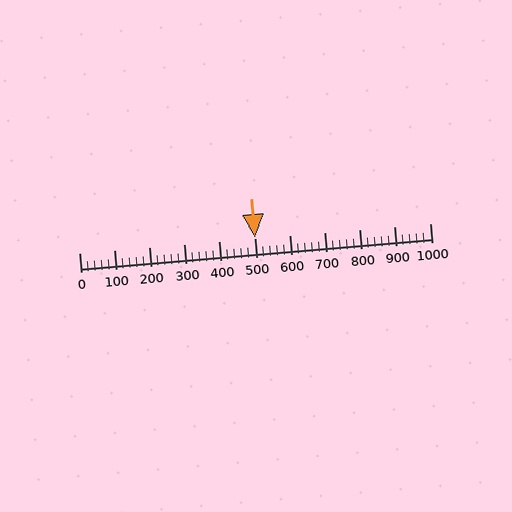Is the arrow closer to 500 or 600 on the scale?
The arrow is closer to 500.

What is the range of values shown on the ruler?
The ruler shows values from 0 to 1000.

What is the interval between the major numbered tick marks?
The major tick marks are spaced 100 units apart.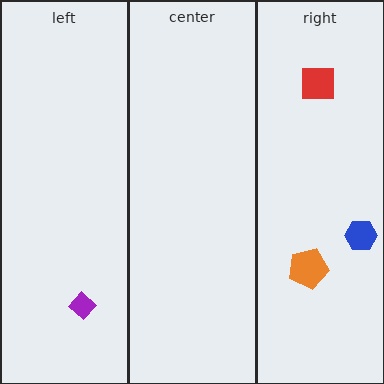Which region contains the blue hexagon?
The right region.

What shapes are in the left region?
The purple diamond.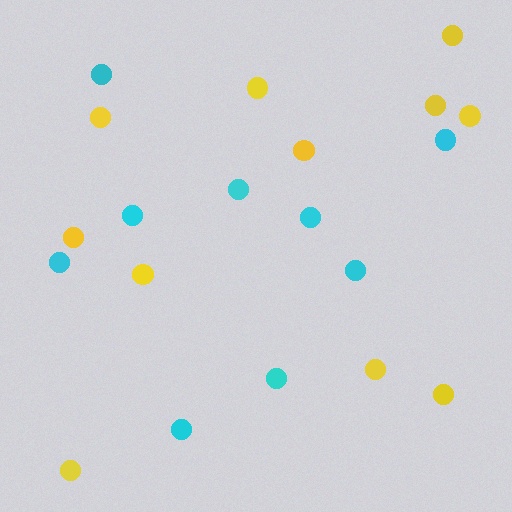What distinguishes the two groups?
There are 2 groups: one group of cyan circles (9) and one group of yellow circles (11).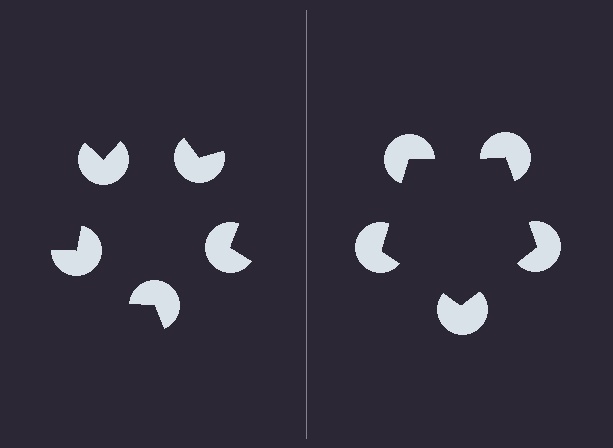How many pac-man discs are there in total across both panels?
10 — 5 on each side.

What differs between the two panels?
The pac-man discs are positioned identically on both sides; only the wedge orientations differ. On the right they align to a pentagon; on the left they are misaligned.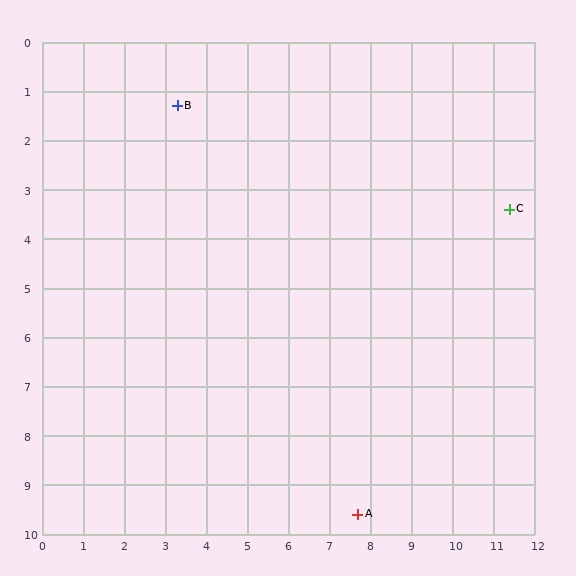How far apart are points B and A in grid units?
Points B and A are about 9.4 grid units apart.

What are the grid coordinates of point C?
Point C is at approximately (11.4, 3.4).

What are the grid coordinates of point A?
Point A is at approximately (7.7, 9.6).